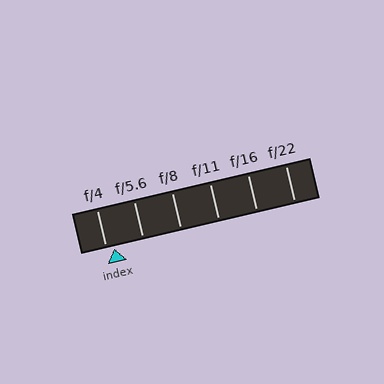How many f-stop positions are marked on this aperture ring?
There are 6 f-stop positions marked.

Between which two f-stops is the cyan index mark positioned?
The index mark is between f/4 and f/5.6.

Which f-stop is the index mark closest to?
The index mark is closest to f/4.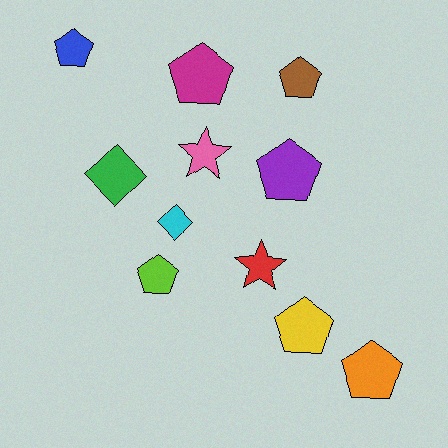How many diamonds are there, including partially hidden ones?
There are 2 diamonds.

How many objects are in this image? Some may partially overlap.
There are 11 objects.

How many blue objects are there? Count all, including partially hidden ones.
There is 1 blue object.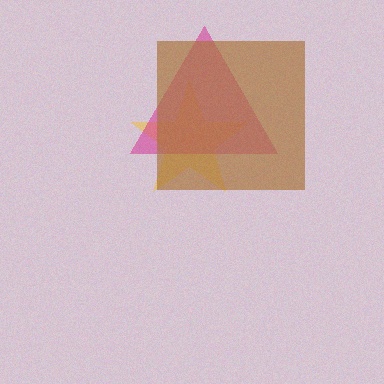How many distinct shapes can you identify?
There are 3 distinct shapes: a yellow star, a magenta triangle, a brown square.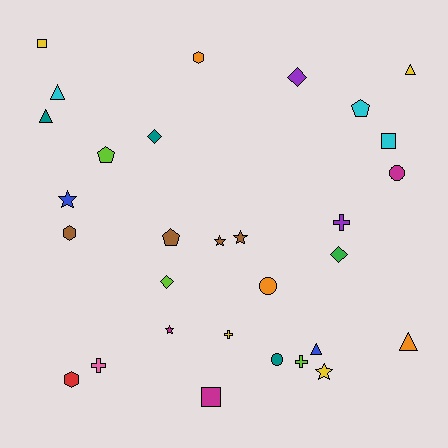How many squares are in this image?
There are 3 squares.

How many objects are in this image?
There are 30 objects.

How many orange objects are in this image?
There are 3 orange objects.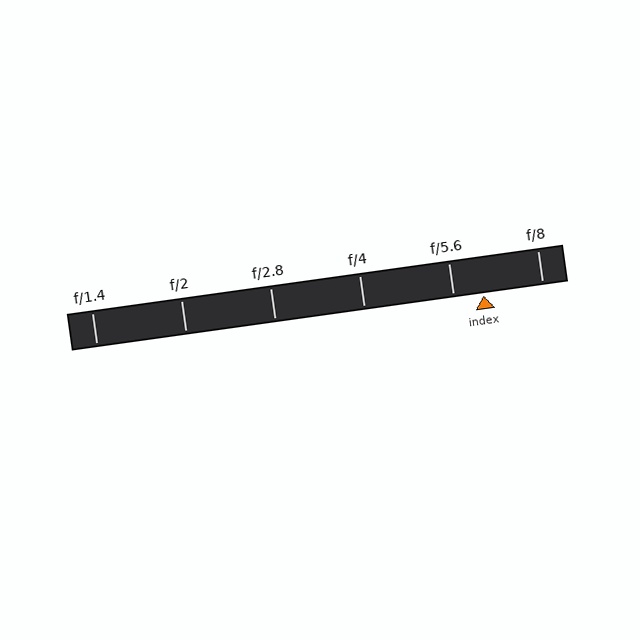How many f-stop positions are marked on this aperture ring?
There are 6 f-stop positions marked.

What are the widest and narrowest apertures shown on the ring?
The widest aperture shown is f/1.4 and the narrowest is f/8.